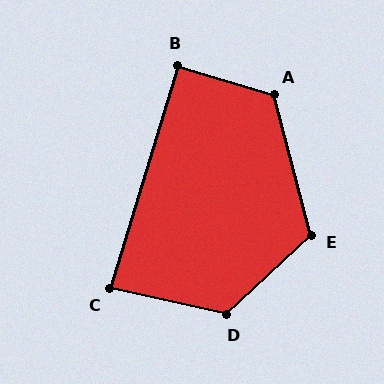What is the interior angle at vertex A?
Approximately 122 degrees (obtuse).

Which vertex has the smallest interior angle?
C, at approximately 85 degrees.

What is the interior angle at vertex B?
Approximately 90 degrees (approximately right).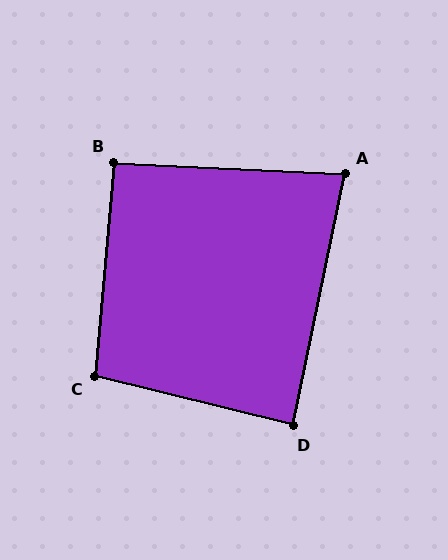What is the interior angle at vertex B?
Approximately 92 degrees (approximately right).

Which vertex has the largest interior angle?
C, at approximately 99 degrees.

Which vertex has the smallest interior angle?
A, at approximately 81 degrees.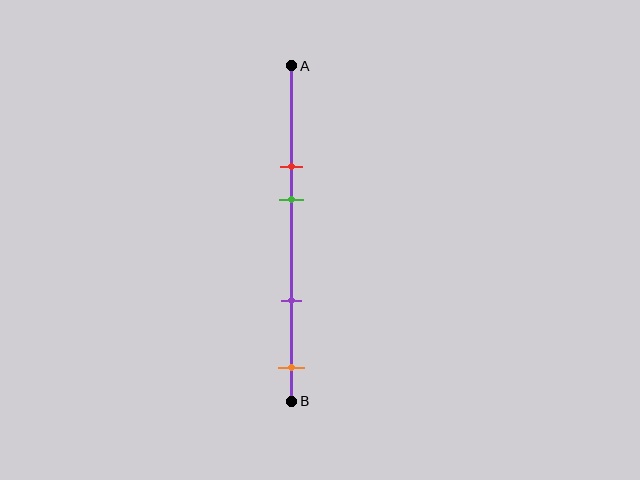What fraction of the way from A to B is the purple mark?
The purple mark is approximately 70% (0.7) of the way from A to B.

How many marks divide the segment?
There are 4 marks dividing the segment.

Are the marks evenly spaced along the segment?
No, the marks are not evenly spaced.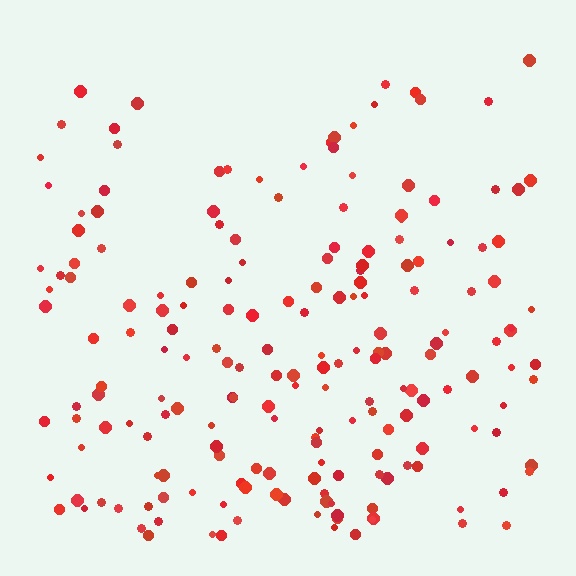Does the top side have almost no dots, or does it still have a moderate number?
Still a moderate number, just noticeably fewer than the bottom.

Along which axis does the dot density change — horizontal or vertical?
Vertical.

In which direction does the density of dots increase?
From top to bottom, with the bottom side densest.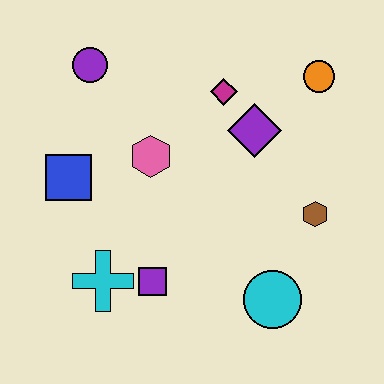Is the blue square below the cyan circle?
No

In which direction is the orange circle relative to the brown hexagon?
The orange circle is above the brown hexagon.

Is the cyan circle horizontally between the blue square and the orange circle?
Yes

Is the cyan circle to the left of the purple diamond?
No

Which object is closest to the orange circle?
The purple diamond is closest to the orange circle.